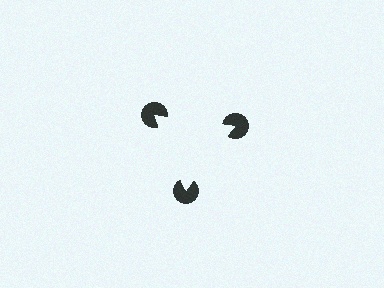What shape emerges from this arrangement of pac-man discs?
An illusory triangle — its edges are inferred from the aligned wedge cuts in the pac-man discs, not physically drawn.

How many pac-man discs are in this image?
There are 3 — one at each vertex of the illusory triangle.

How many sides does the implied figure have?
3 sides.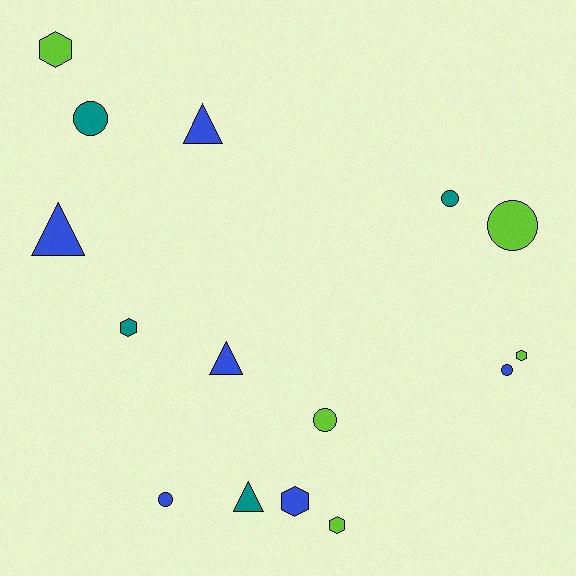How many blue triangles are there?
There are 3 blue triangles.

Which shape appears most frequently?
Circle, with 6 objects.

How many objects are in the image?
There are 15 objects.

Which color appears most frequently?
Blue, with 6 objects.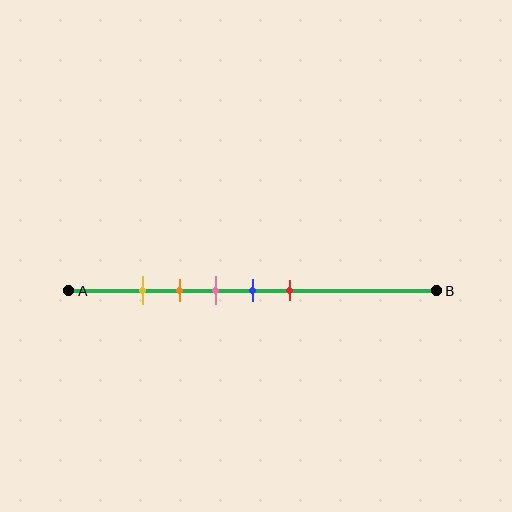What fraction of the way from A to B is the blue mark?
The blue mark is approximately 50% (0.5) of the way from A to B.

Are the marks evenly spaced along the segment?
Yes, the marks are approximately evenly spaced.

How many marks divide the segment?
There are 5 marks dividing the segment.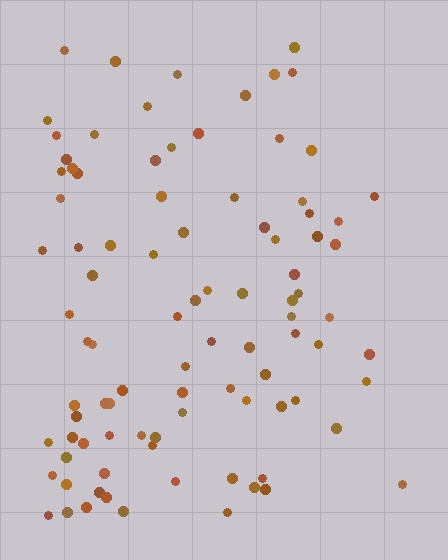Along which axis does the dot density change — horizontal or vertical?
Horizontal.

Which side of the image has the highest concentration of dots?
The left.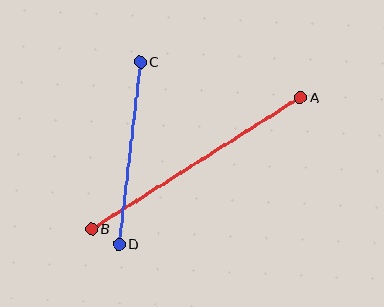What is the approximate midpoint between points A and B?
The midpoint is at approximately (196, 163) pixels.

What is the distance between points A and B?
The distance is approximately 247 pixels.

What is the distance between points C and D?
The distance is approximately 183 pixels.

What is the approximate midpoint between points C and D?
The midpoint is at approximately (130, 153) pixels.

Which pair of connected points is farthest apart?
Points A and B are farthest apart.